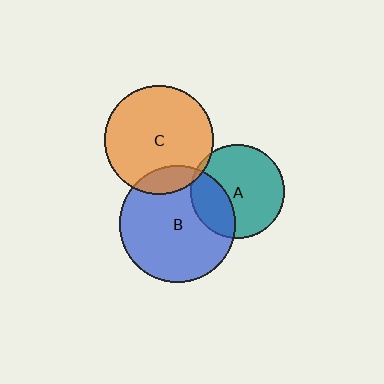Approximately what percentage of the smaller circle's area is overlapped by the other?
Approximately 30%.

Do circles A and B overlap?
Yes.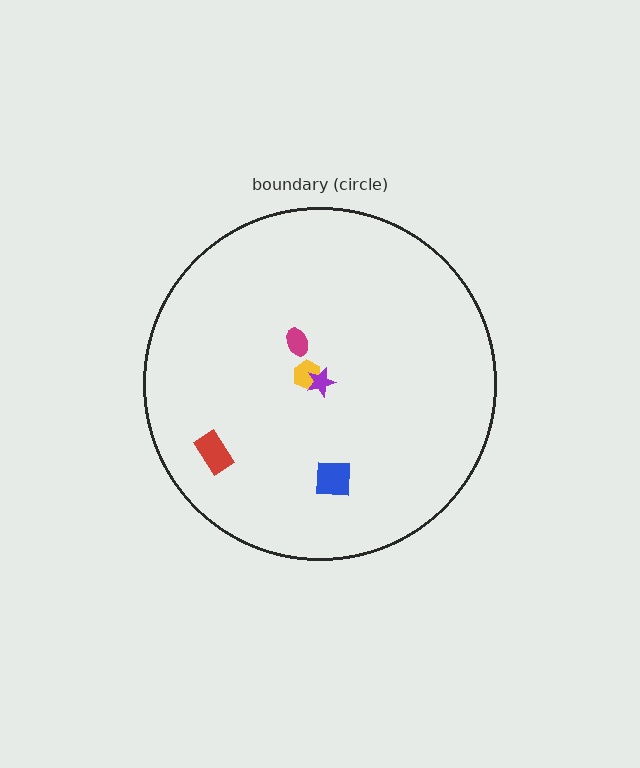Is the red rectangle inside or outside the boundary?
Inside.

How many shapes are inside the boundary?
5 inside, 0 outside.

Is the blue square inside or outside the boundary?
Inside.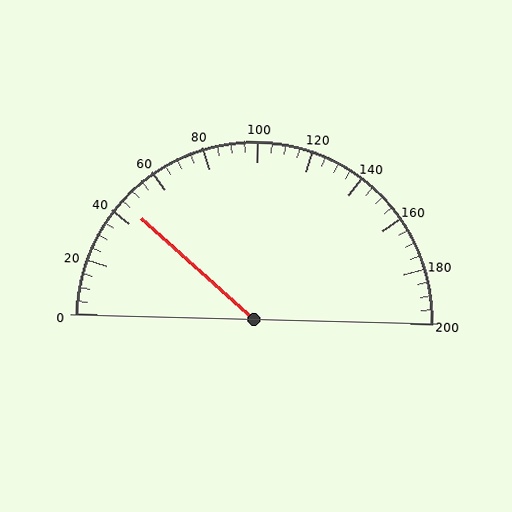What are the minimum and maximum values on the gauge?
The gauge ranges from 0 to 200.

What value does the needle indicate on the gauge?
The needle indicates approximately 45.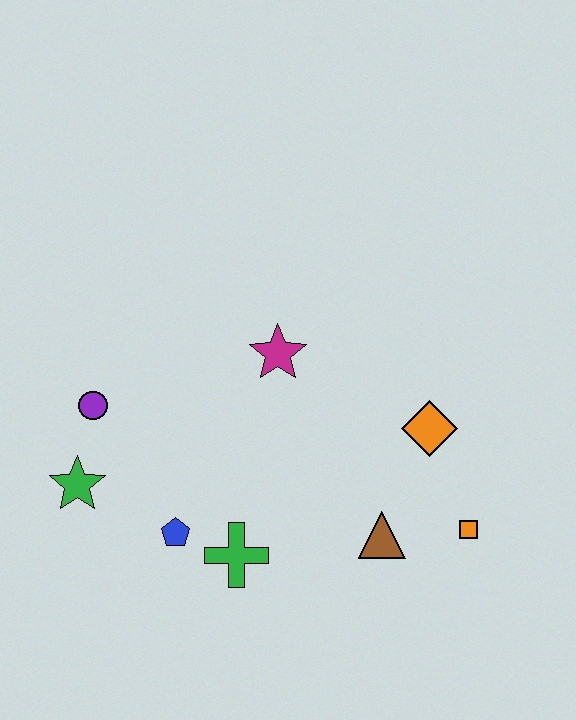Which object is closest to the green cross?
The blue pentagon is closest to the green cross.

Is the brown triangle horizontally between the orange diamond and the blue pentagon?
Yes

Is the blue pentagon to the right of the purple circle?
Yes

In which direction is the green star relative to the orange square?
The green star is to the left of the orange square.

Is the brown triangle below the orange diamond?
Yes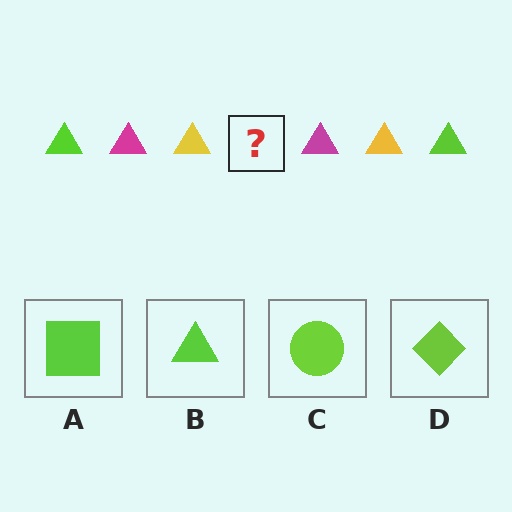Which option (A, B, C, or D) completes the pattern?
B.